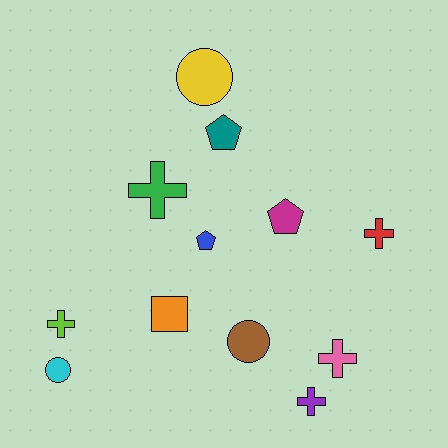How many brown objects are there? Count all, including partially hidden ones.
There is 1 brown object.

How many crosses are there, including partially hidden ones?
There are 5 crosses.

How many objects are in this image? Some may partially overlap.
There are 12 objects.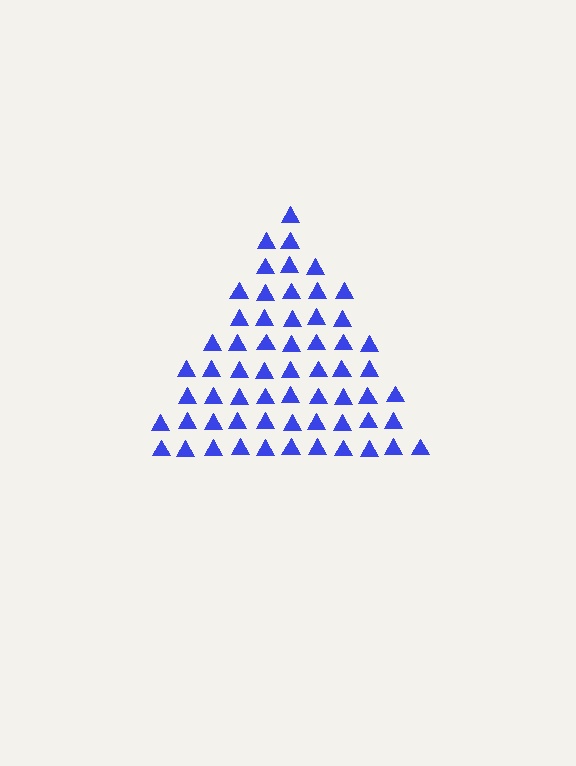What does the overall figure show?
The overall figure shows a triangle.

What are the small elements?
The small elements are triangles.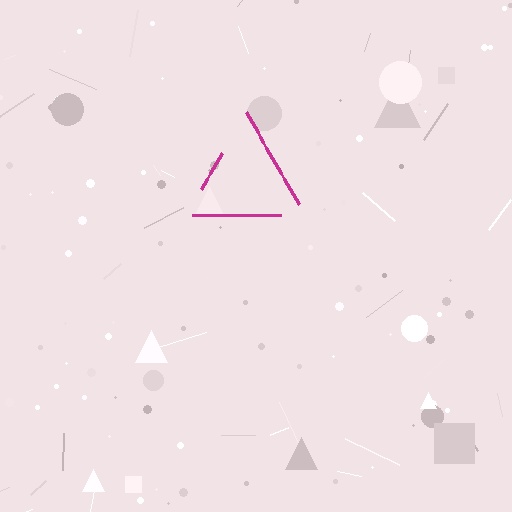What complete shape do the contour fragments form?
The contour fragments form a triangle.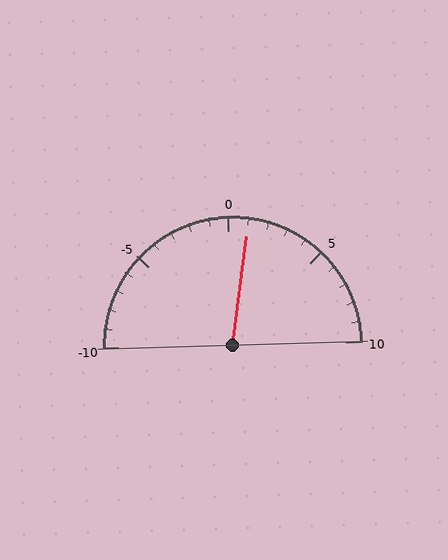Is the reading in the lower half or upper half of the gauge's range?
The reading is in the upper half of the range (-10 to 10).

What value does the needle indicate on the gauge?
The needle indicates approximately 1.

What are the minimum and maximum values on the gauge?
The gauge ranges from -10 to 10.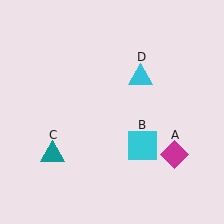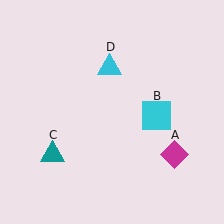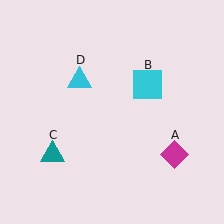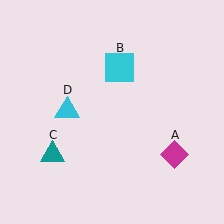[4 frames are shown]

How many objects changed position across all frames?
2 objects changed position: cyan square (object B), cyan triangle (object D).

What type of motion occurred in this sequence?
The cyan square (object B), cyan triangle (object D) rotated counterclockwise around the center of the scene.